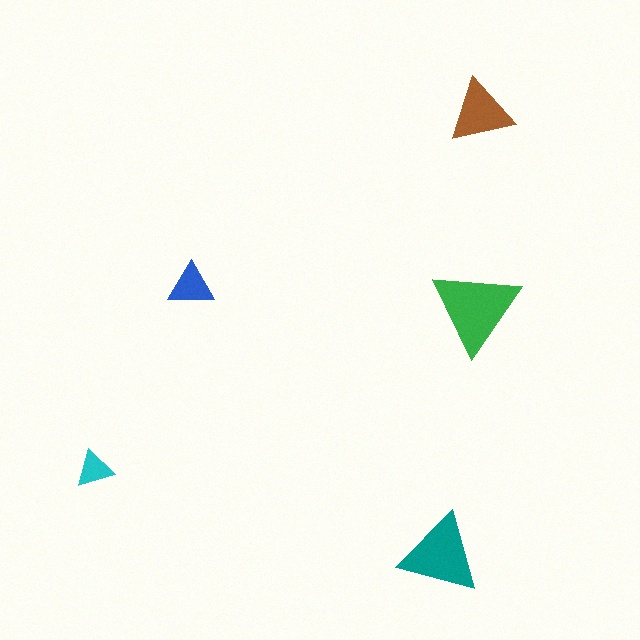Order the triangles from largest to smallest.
the green one, the teal one, the brown one, the blue one, the cyan one.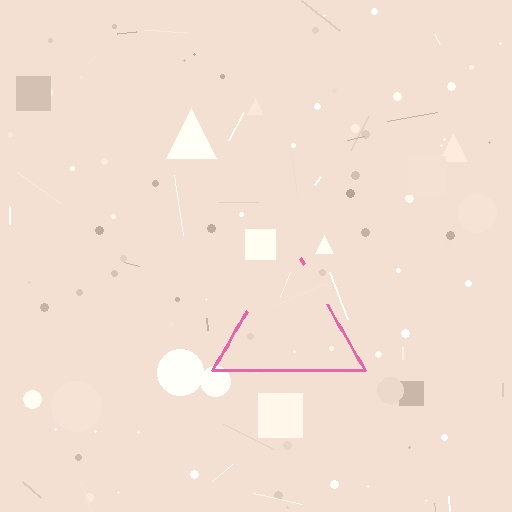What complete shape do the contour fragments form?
The contour fragments form a triangle.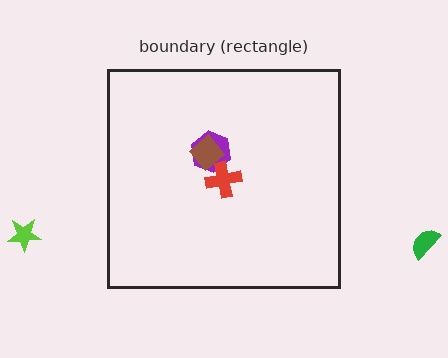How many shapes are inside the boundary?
3 inside, 2 outside.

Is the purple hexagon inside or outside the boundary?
Inside.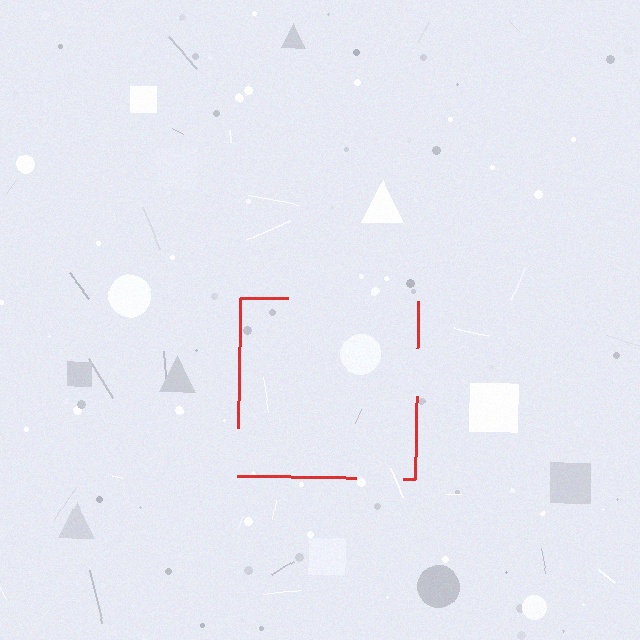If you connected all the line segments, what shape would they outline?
They would outline a square.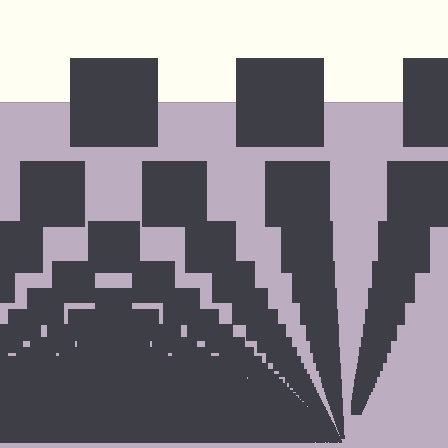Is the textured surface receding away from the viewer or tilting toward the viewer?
The surface appears to tilt toward the viewer. Texture elements get larger and sparser toward the top.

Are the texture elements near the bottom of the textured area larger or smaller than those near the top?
Smaller. The gradient is inverted — elements near the bottom are smaller and denser.